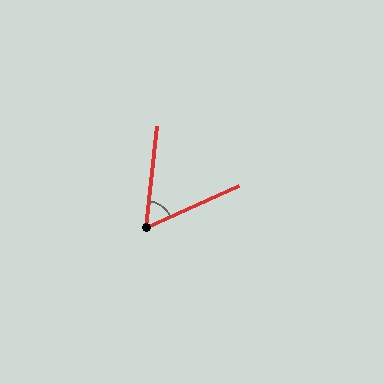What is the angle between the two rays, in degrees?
Approximately 59 degrees.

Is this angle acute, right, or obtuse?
It is acute.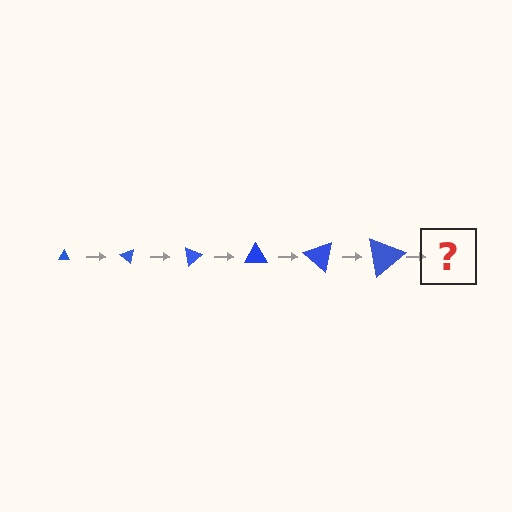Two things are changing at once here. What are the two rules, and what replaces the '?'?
The two rules are that the triangle grows larger each step and it rotates 40 degrees each step. The '?' should be a triangle, larger than the previous one and rotated 240 degrees from the start.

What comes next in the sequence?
The next element should be a triangle, larger than the previous one and rotated 240 degrees from the start.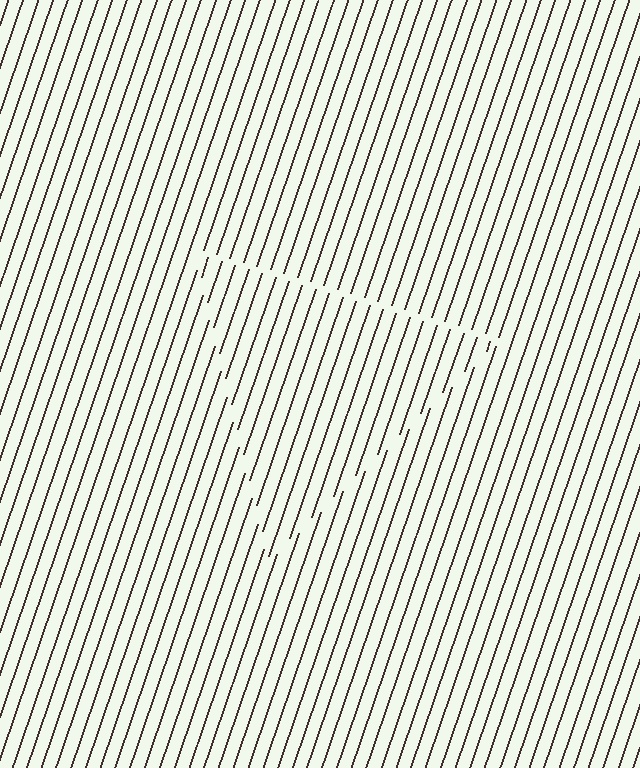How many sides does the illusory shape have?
3 sides — the line-ends trace a triangle.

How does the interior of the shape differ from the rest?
The interior of the shape contains the same grating, shifted by half a period — the contour is defined by the phase discontinuity where line-ends from the inner and outer gratings abut.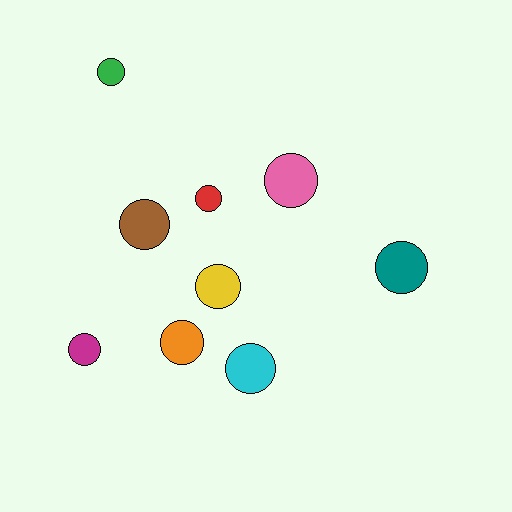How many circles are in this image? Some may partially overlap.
There are 9 circles.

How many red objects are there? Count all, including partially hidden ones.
There is 1 red object.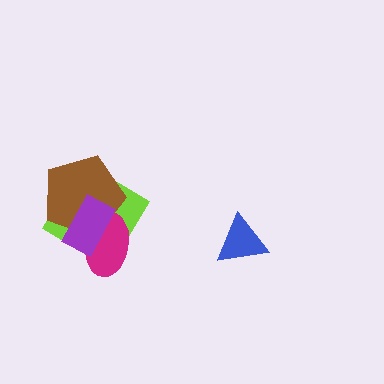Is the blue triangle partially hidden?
No, no other shape covers it.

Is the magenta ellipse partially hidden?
Yes, it is partially covered by another shape.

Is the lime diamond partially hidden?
Yes, it is partially covered by another shape.